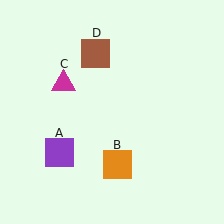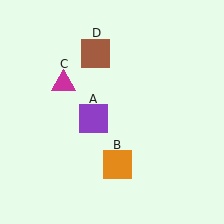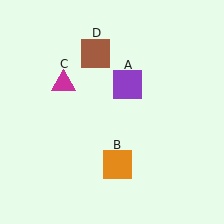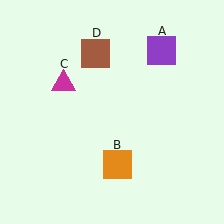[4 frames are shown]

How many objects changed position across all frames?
1 object changed position: purple square (object A).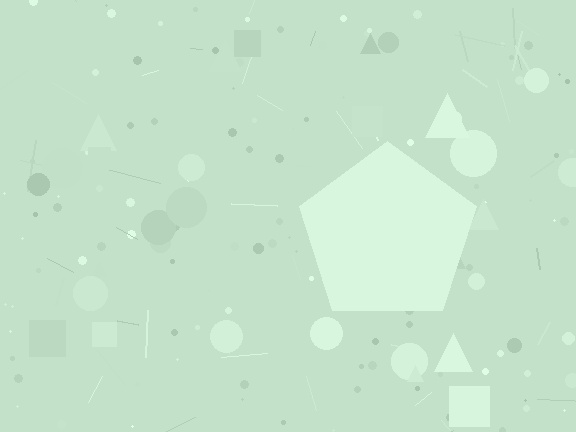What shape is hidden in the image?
A pentagon is hidden in the image.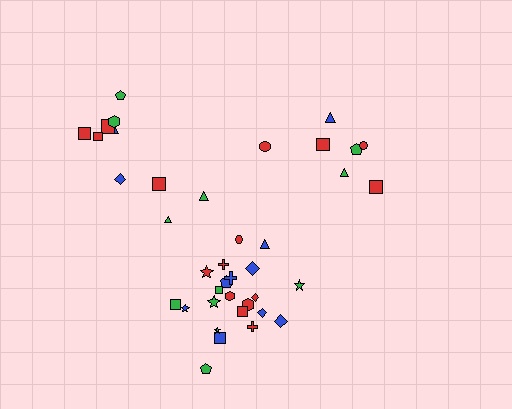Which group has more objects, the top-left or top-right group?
The top-left group.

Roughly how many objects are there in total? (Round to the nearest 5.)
Roughly 40 objects in total.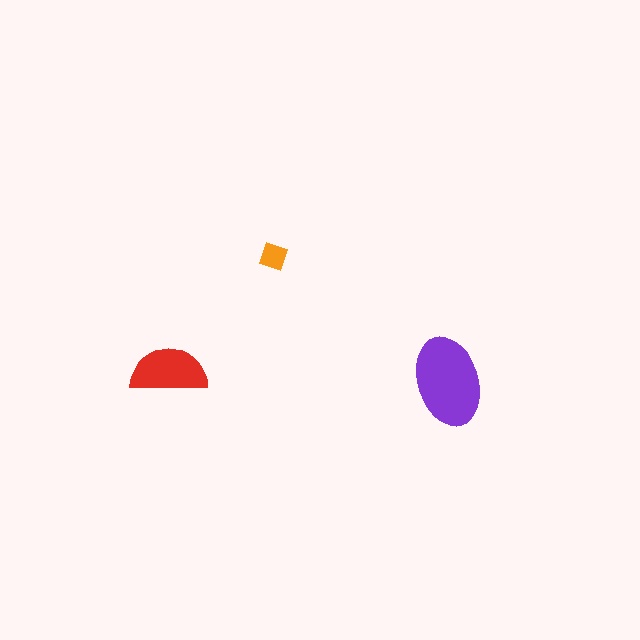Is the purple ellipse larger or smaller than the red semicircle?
Larger.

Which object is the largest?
The purple ellipse.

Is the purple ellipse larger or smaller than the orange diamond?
Larger.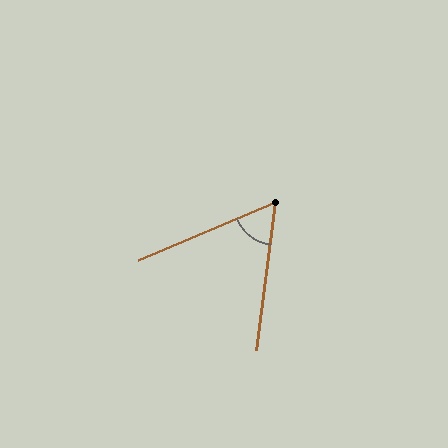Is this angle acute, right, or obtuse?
It is acute.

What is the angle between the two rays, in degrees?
Approximately 60 degrees.